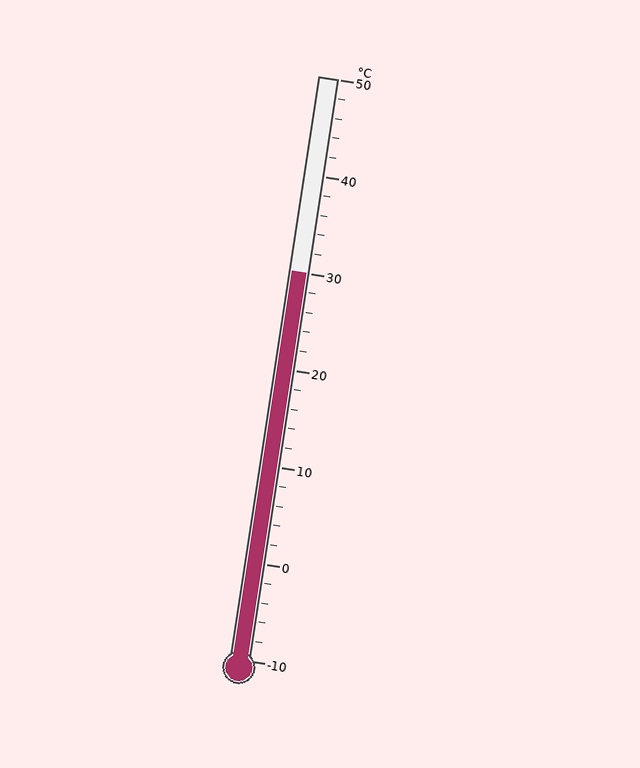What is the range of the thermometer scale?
The thermometer scale ranges from -10°C to 50°C.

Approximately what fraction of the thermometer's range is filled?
The thermometer is filled to approximately 65% of its range.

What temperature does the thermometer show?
The thermometer shows approximately 30°C.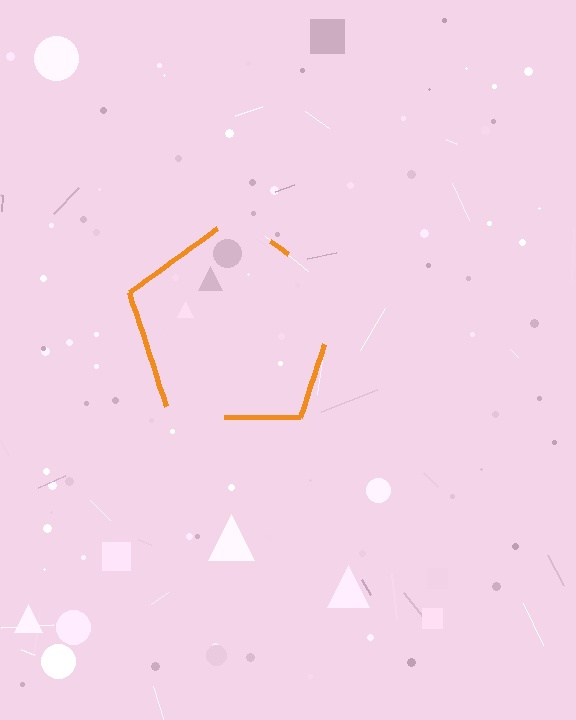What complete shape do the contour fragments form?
The contour fragments form a pentagon.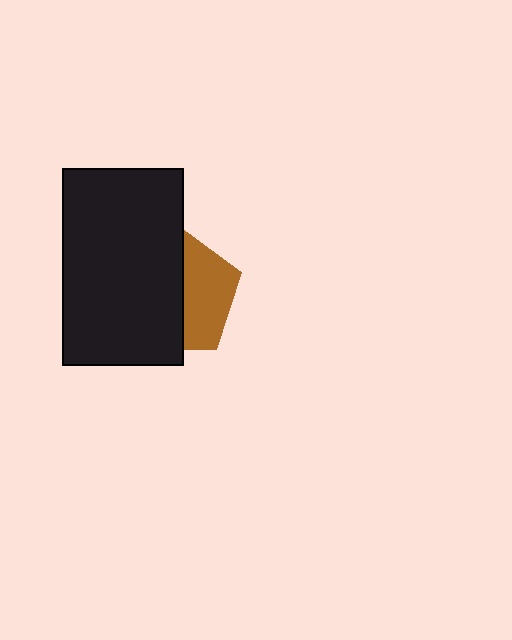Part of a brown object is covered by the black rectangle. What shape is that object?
It is a pentagon.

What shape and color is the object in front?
The object in front is a black rectangle.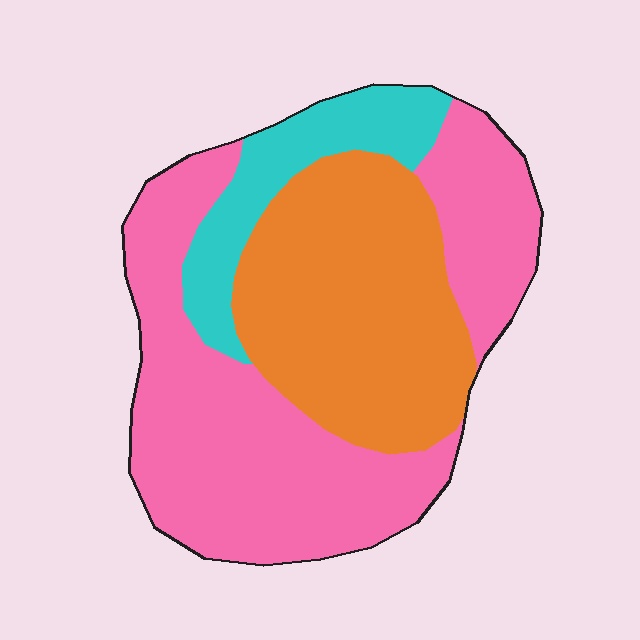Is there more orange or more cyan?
Orange.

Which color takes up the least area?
Cyan, at roughly 15%.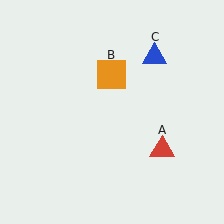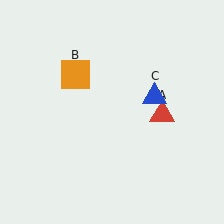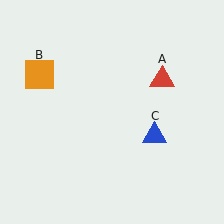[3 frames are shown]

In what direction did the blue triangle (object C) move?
The blue triangle (object C) moved down.